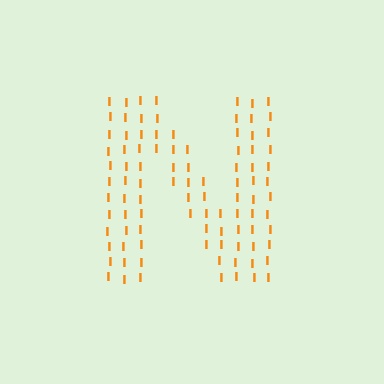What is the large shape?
The large shape is the letter N.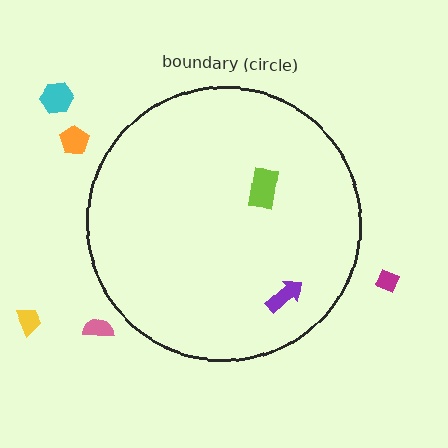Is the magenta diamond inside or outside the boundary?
Outside.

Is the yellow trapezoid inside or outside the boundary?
Outside.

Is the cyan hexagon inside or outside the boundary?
Outside.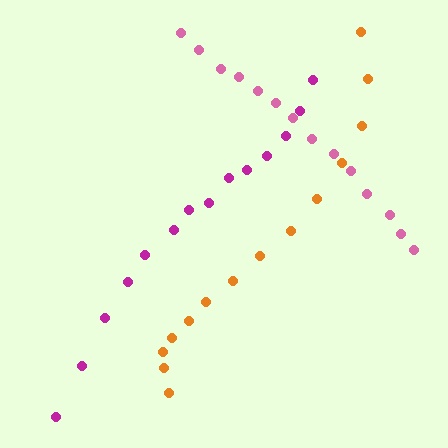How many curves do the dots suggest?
There are 3 distinct paths.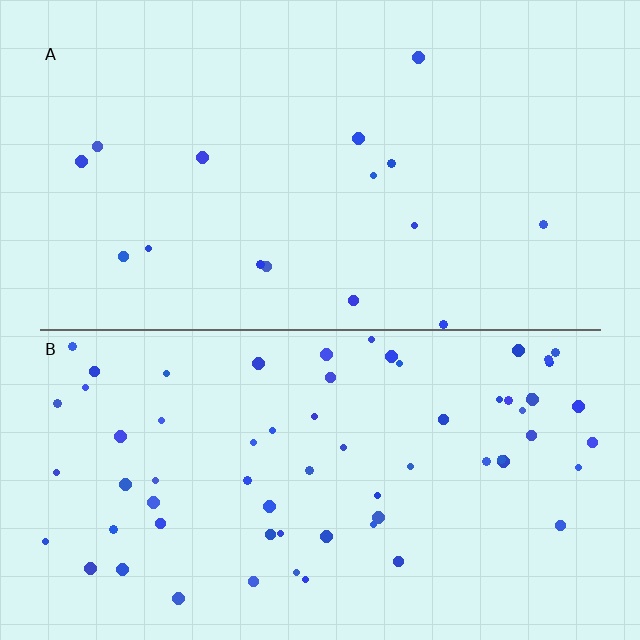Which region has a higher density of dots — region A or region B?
B (the bottom).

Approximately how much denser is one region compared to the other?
Approximately 4.2× — region B over region A.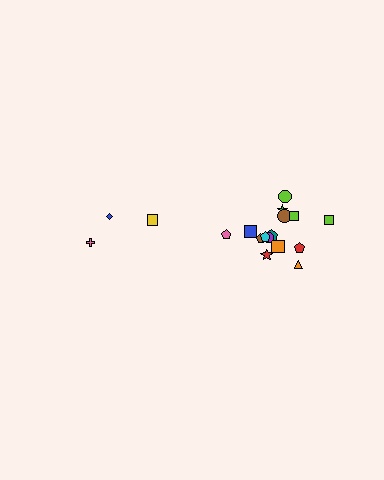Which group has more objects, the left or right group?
The right group.